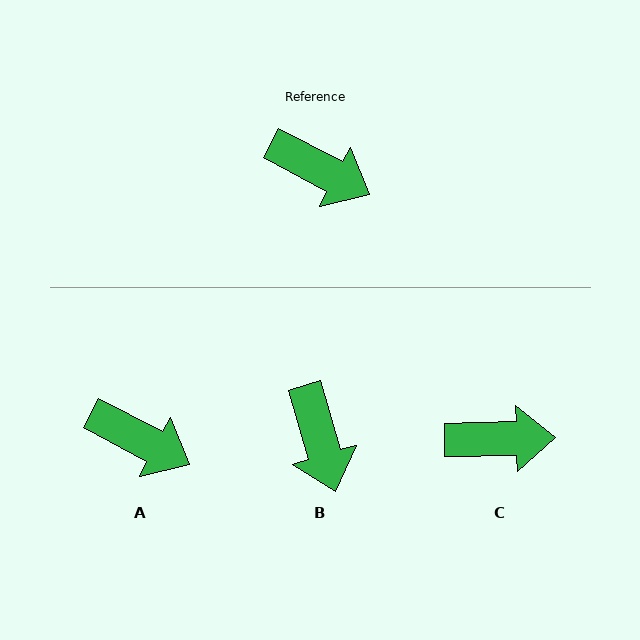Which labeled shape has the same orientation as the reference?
A.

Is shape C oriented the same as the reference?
No, it is off by about 29 degrees.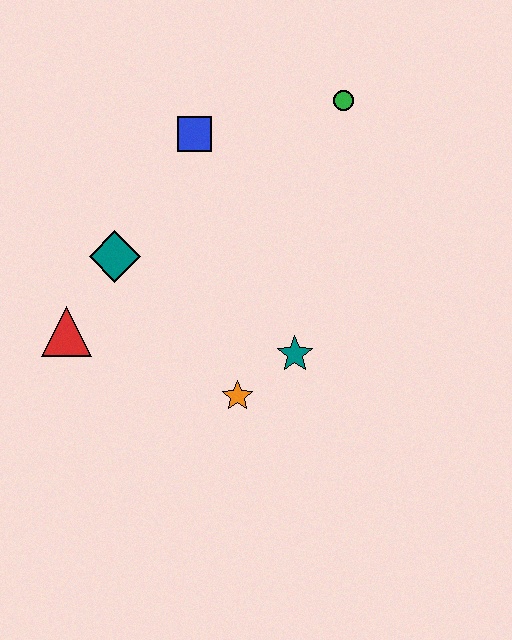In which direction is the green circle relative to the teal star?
The green circle is above the teal star.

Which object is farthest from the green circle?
The red triangle is farthest from the green circle.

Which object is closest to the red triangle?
The teal diamond is closest to the red triangle.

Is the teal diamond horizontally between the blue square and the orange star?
No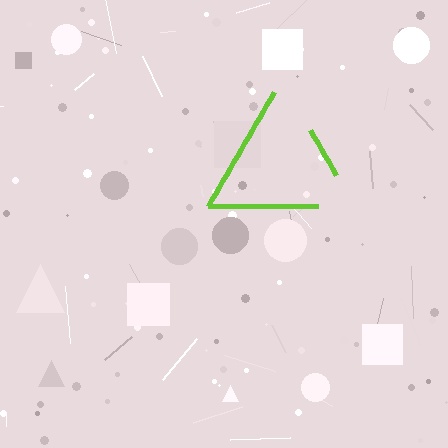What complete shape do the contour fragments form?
The contour fragments form a triangle.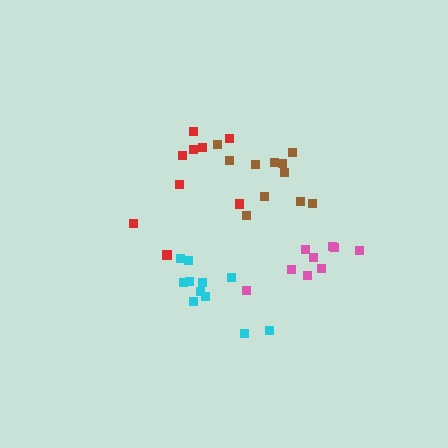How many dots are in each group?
Group 1: 11 dots, Group 2: 9 dots, Group 3: 11 dots, Group 4: 9 dots (40 total).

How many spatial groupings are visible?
There are 4 spatial groupings.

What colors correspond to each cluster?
The clusters are colored: brown, red, cyan, pink.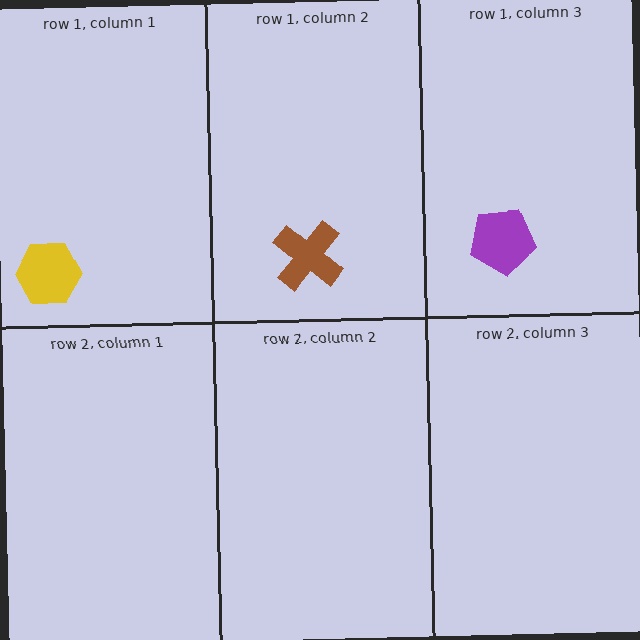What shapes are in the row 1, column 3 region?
The purple pentagon.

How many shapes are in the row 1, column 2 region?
1.